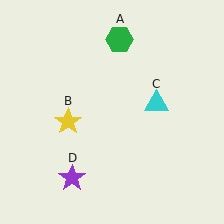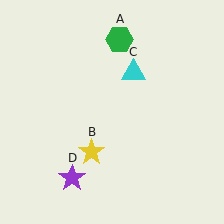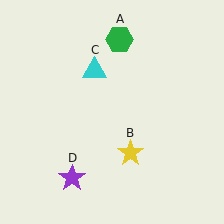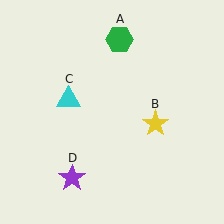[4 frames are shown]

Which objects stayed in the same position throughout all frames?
Green hexagon (object A) and purple star (object D) remained stationary.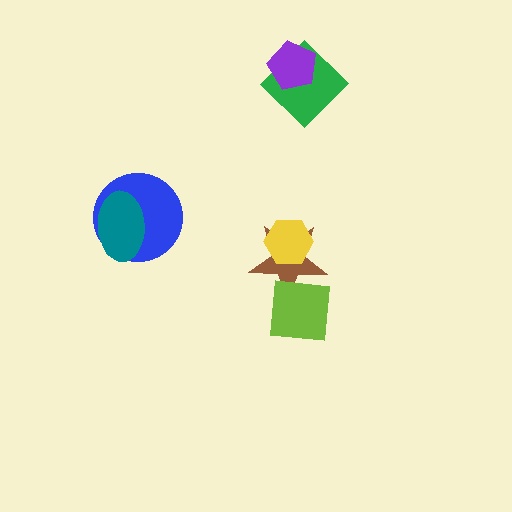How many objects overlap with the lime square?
1 object overlaps with the lime square.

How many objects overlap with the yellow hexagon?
1 object overlaps with the yellow hexagon.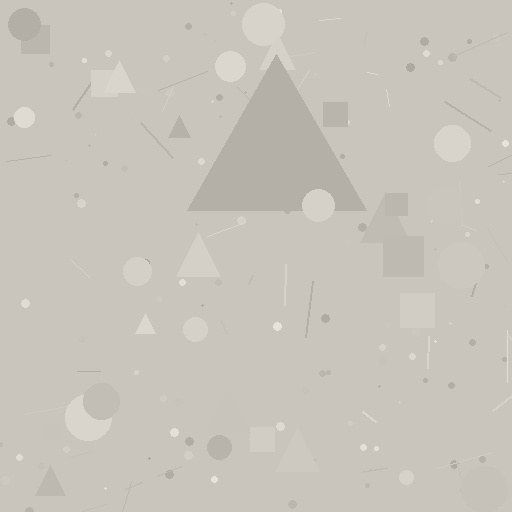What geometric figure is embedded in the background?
A triangle is embedded in the background.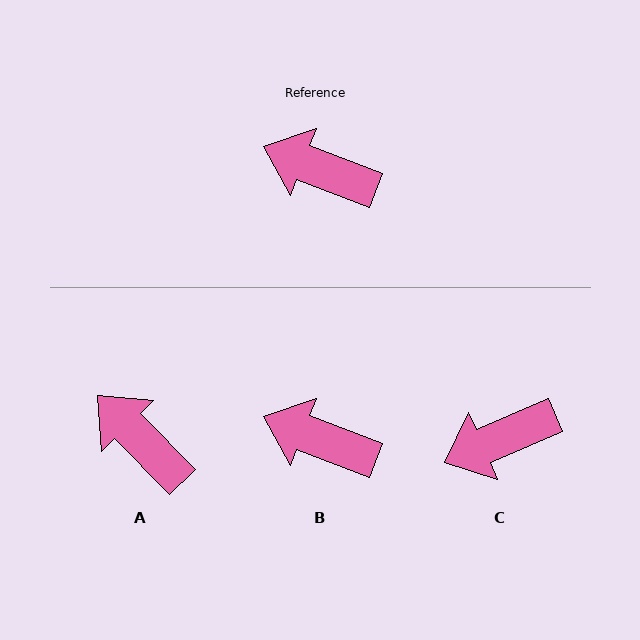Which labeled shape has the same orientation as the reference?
B.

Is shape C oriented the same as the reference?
No, it is off by about 45 degrees.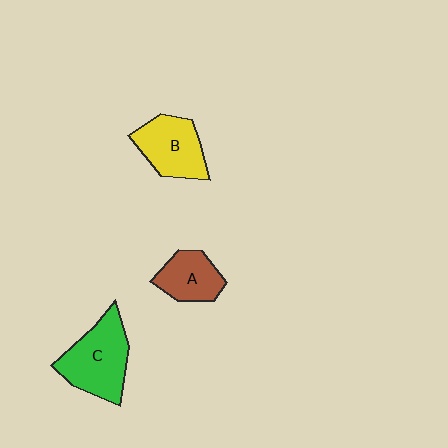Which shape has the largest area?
Shape C (green).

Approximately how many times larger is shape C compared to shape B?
Approximately 1.2 times.